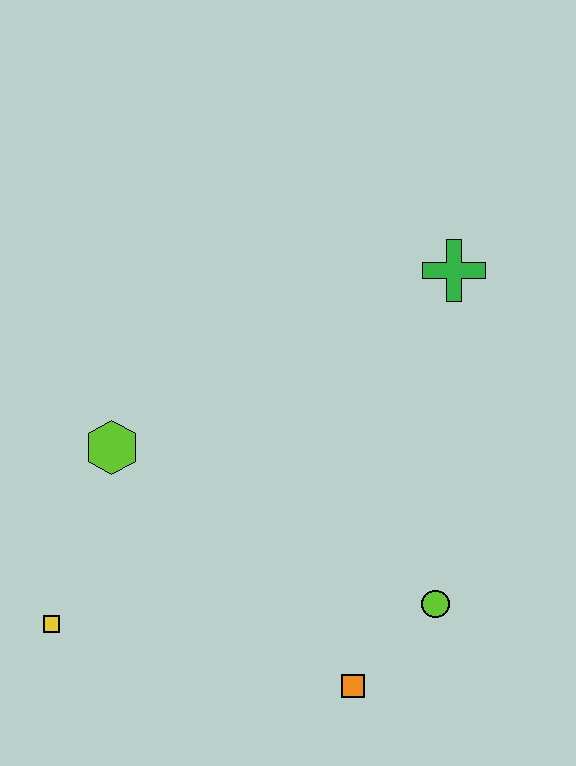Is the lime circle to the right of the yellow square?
Yes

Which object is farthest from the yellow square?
The green cross is farthest from the yellow square.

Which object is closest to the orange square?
The lime circle is closest to the orange square.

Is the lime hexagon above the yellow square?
Yes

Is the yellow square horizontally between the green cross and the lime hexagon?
No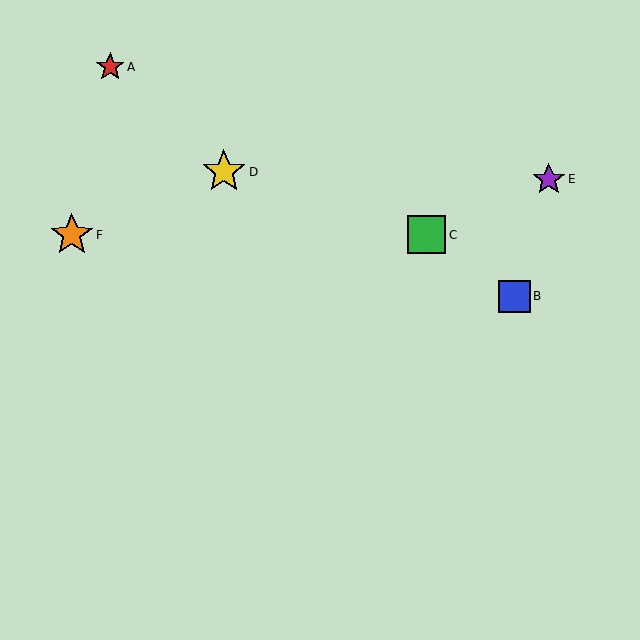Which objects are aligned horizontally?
Objects C, F are aligned horizontally.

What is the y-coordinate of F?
Object F is at y≈235.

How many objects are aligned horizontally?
2 objects (C, F) are aligned horizontally.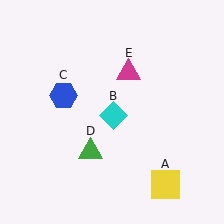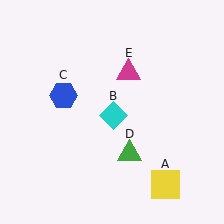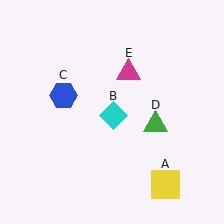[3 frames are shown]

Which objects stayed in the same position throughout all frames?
Yellow square (object A) and cyan diamond (object B) and blue hexagon (object C) and magenta triangle (object E) remained stationary.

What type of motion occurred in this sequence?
The green triangle (object D) rotated counterclockwise around the center of the scene.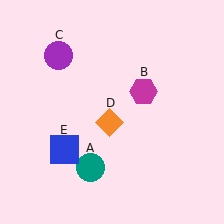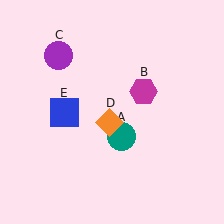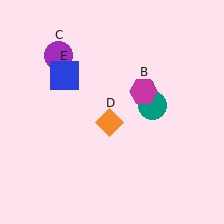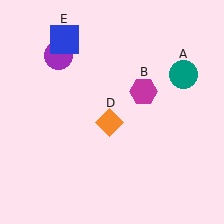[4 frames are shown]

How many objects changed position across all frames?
2 objects changed position: teal circle (object A), blue square (object E).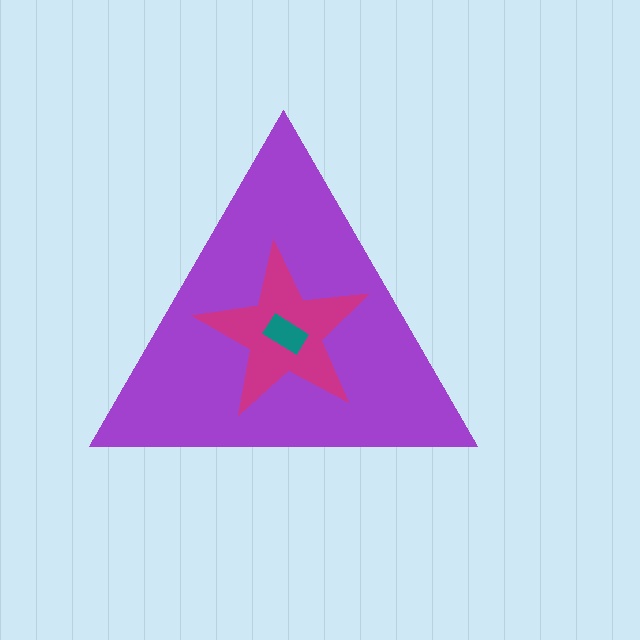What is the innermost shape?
The teal rectangle.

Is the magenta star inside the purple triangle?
Yes.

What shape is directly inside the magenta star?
The teal rectangle.